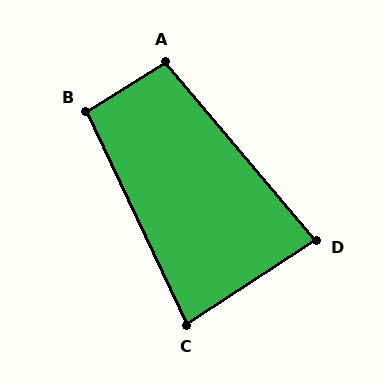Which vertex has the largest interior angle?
A, at approximately 98 degrees.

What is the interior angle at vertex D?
Approximately 83 degrees (acute).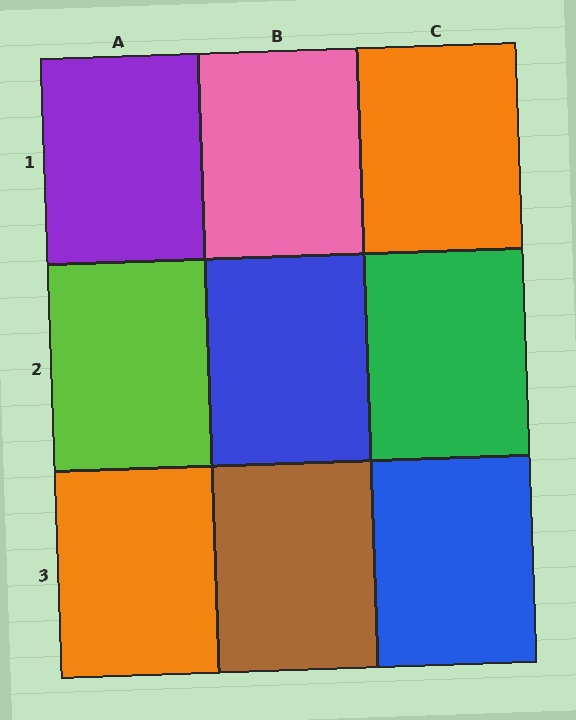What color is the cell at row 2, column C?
Green.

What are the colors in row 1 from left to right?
Purple, pink, orange.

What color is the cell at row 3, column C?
Blue.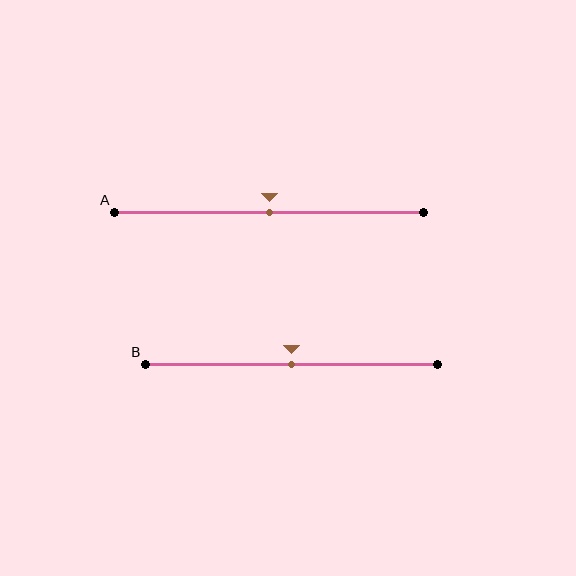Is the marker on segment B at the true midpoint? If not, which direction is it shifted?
Yes, the marker on segment B is at the true midpoint.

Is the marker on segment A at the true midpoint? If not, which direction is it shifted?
Yes, the marker on segment A is at the true midpoint.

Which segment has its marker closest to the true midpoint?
Segment A has its marker closest to the true midpoint.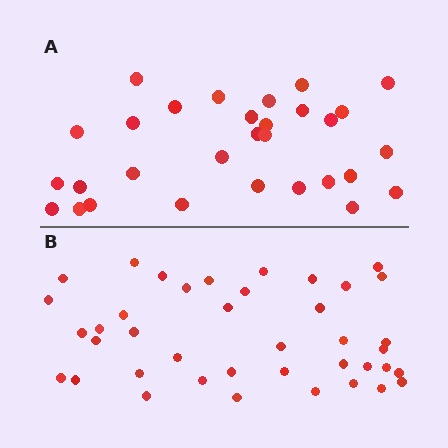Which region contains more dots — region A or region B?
Region B (the bottom region) has more dots.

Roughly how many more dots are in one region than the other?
Region B has roughly 10 or so more dots than region A.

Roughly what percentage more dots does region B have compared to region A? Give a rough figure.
About 35% more.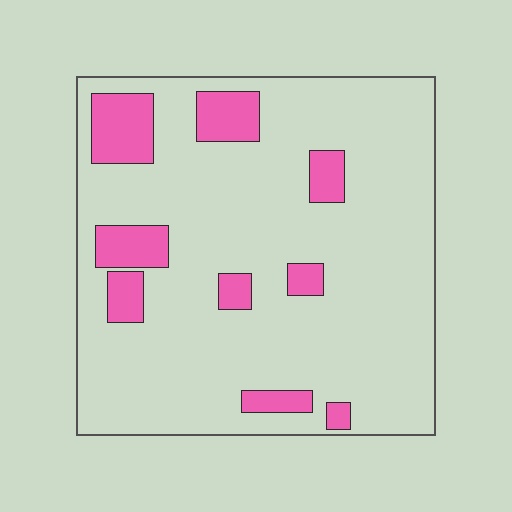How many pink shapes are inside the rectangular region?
9.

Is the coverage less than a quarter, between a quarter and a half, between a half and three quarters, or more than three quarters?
Less than a quarter.